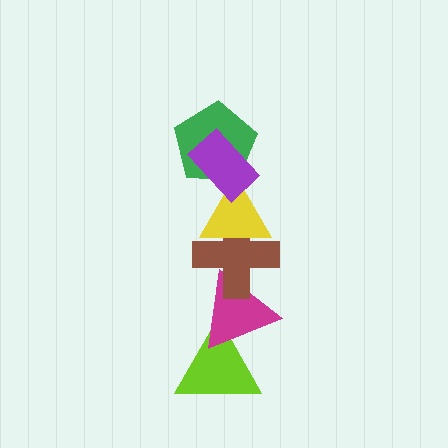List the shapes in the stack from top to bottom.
From top to bottom: the purple rectangle, the green pentagon, the yellow triangle, the brown cross, the magenta triangle, the lime triangle.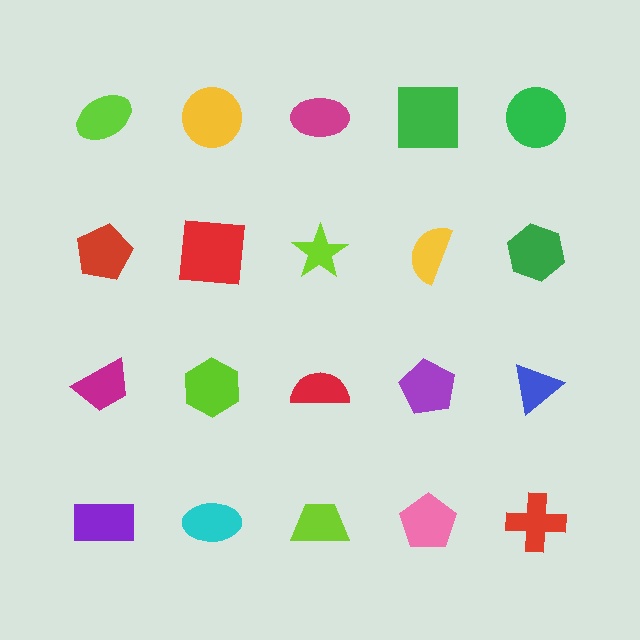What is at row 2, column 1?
A red pentagon.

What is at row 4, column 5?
A red cross.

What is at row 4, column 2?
A cyan ellipse.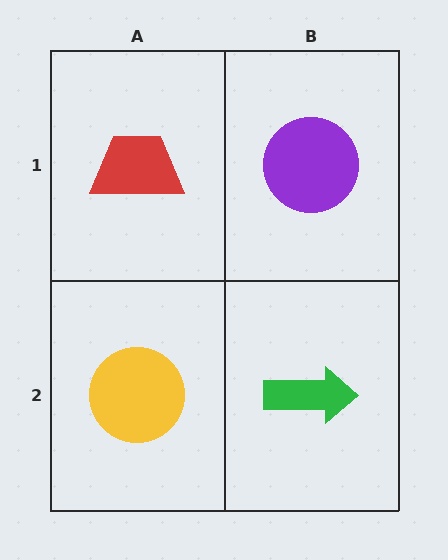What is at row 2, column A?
A yellow circle.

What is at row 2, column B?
A green arrow.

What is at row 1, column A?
A red trapezoid.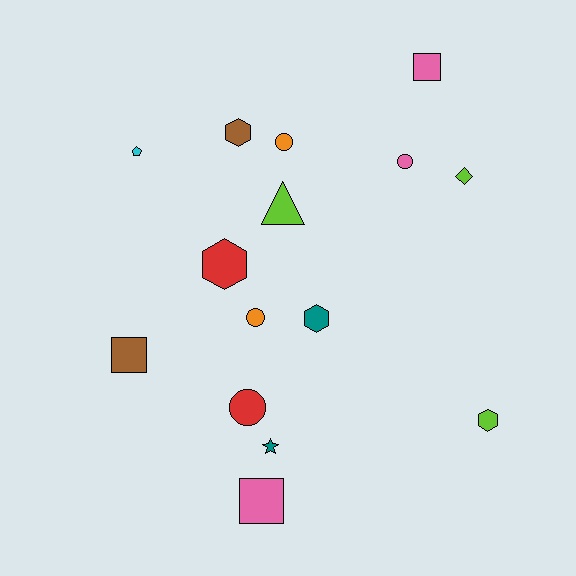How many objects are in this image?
There are 15 objects.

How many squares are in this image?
There are 3 squares.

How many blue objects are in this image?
There are no blue objects.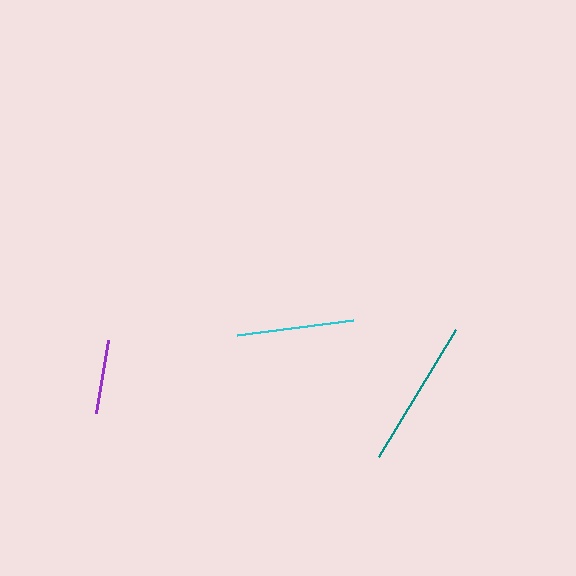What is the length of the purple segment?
The purple segment is approximately 74 pixels long.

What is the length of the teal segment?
The teal segment is approximately 149 pixels long.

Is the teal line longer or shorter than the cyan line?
The teal line is longer than the cyan line.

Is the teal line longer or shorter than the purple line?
The teal line is longer than the purple line.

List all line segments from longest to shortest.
From longest to shortest: teal, cyan, purple.